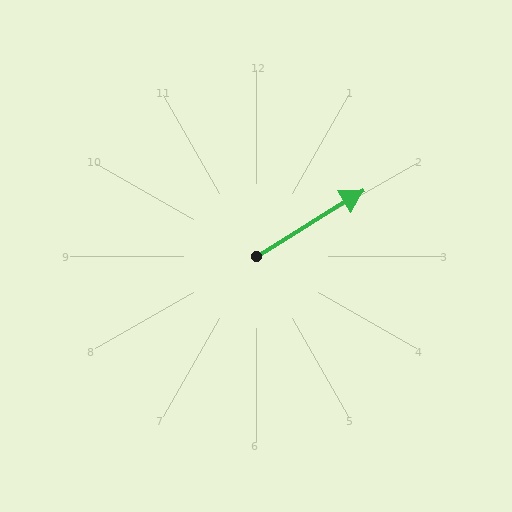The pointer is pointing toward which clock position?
Roughly 2 o'clock.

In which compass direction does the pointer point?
Northeast.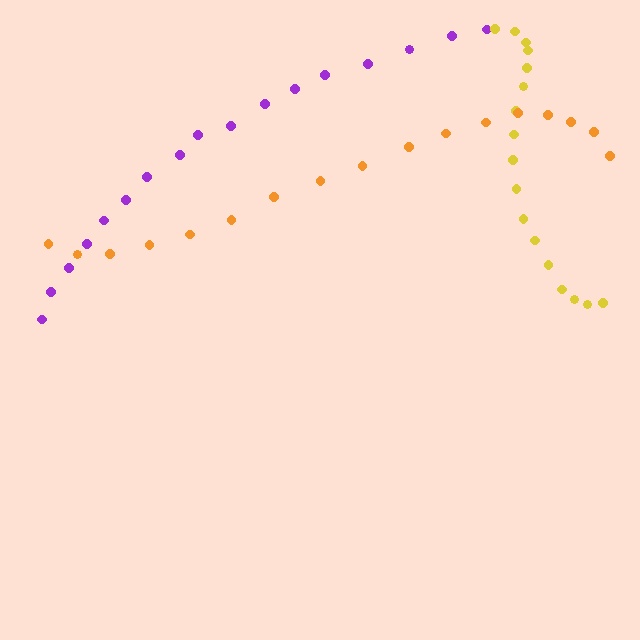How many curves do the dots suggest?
There are 3 distinct paths.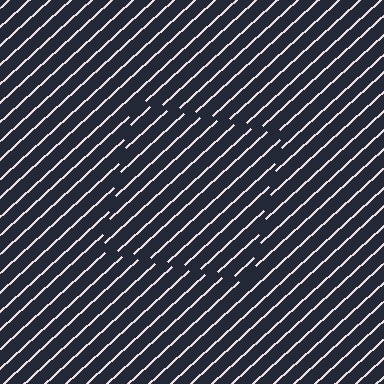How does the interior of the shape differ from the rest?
The interior of the shape contains the same grating, shifted by half a period — the contour is defined by the phase discontinuity where line-ends from the inner and outer gratings abut.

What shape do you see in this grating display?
An illusory square. The interior of the shape contains the same grating, shifted by half a period — the contour is defined by the phase discontinuity where line-ends from the inner and outer gratings abut.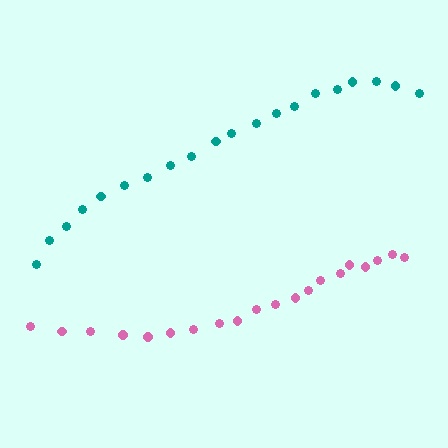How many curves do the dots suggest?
There are 2 distinct paths.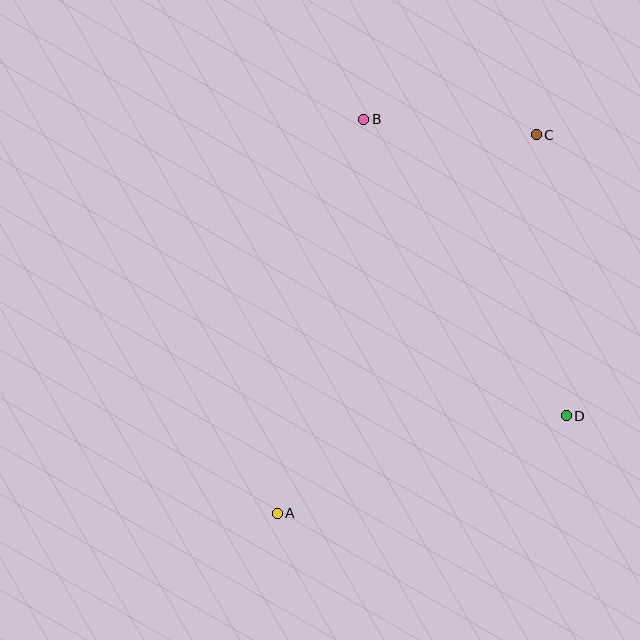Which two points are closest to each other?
Points B and C are closest to each other.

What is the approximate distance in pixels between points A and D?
The distance between A and D is approximately 305 pixels.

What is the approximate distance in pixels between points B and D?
The distance between B and D is approximately 359 pixels.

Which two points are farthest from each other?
Points A and C are farthest from each other.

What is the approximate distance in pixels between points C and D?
The distance between C and D is approximately 283 pixels.